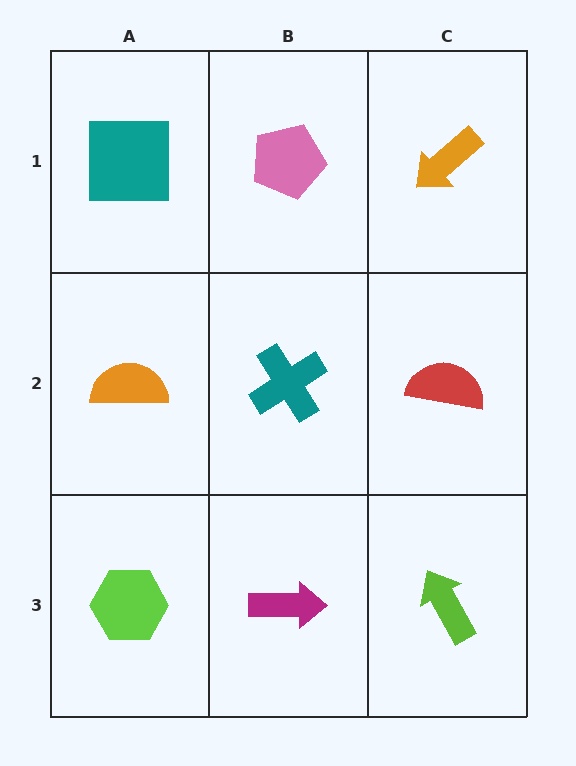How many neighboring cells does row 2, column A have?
3.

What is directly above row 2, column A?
A teal square.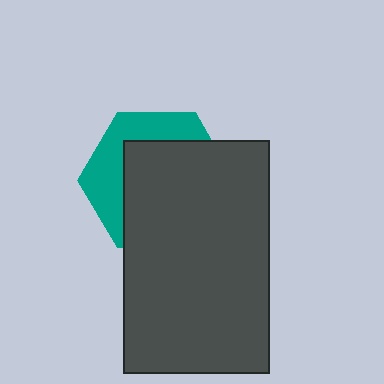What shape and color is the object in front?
The object in front is a dark gray rectangle.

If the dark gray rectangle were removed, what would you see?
You would see the complete teal hexagon.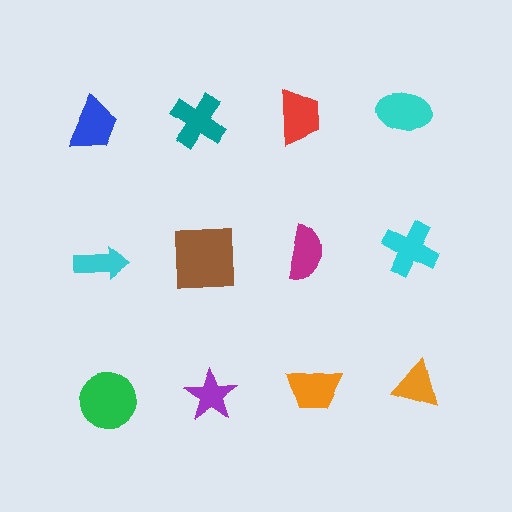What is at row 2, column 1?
A cyan arrow.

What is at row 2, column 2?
A brown square.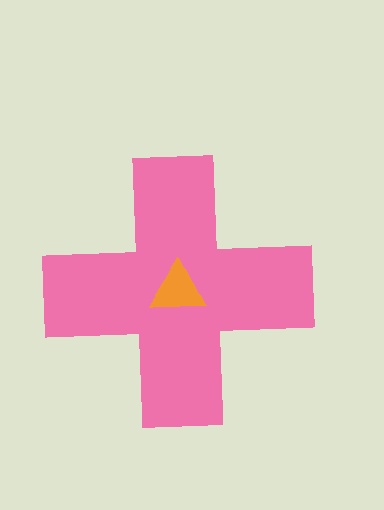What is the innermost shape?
The orange triangle.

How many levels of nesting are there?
2.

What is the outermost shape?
The pink cross.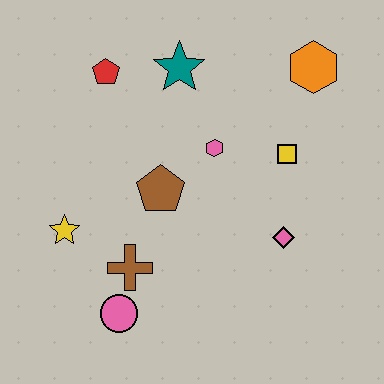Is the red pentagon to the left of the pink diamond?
Yes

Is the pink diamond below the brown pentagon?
Yes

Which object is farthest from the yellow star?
The orange hexagon is farthest from the yellow star.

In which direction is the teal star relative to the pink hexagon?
The teal star is above the pink hexagon.